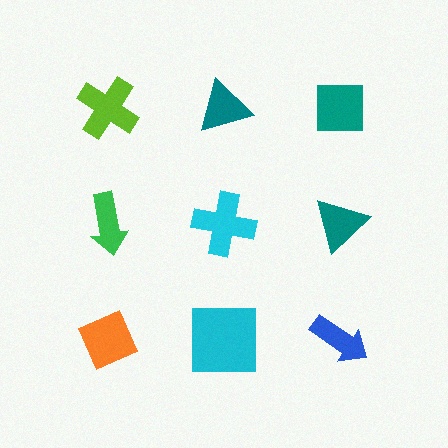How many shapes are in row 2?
3 shapes.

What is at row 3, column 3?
A blue arrow.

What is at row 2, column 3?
A teal triangle.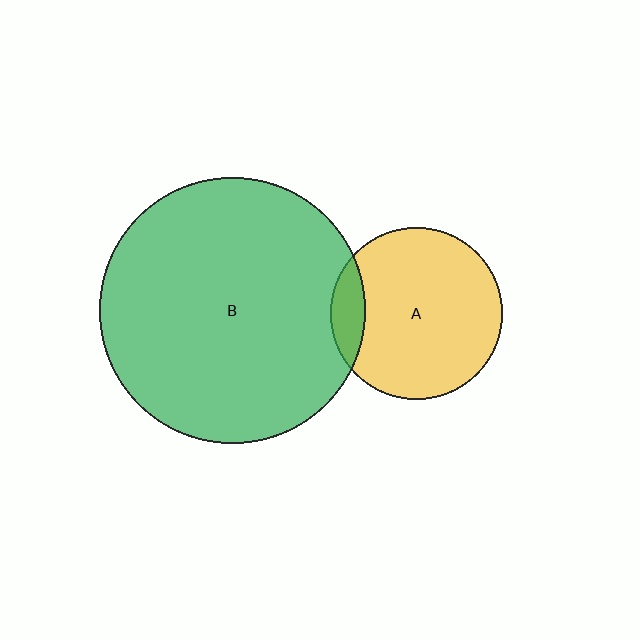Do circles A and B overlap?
Yes.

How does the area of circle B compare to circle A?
Approximately 2.4 times.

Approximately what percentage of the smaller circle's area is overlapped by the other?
Approximately 10%.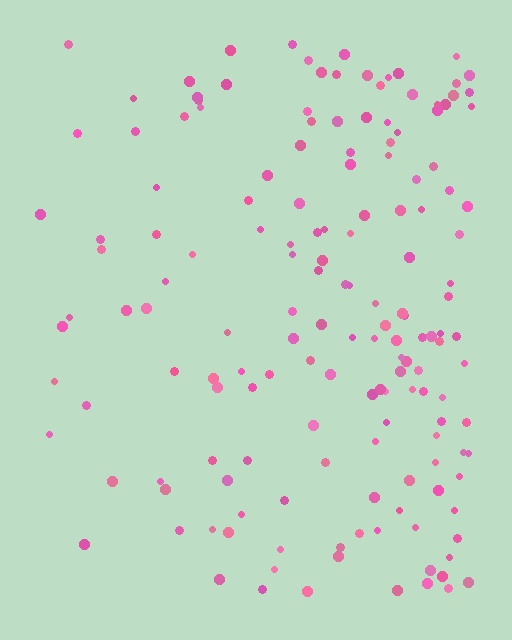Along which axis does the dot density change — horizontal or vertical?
Horizontal.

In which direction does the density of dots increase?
From left to right, with the right side densest.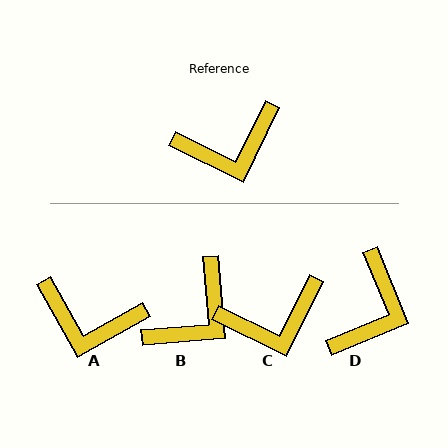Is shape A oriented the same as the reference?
No, it is off by about 35 degrees.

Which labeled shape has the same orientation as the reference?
C.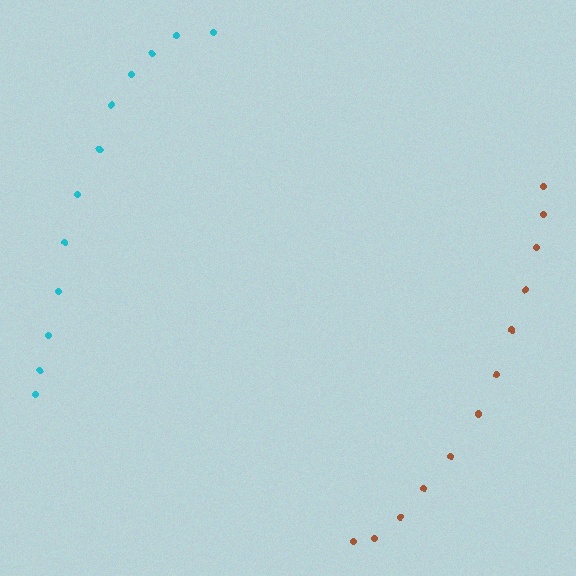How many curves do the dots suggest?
There are 2 distinct paths.